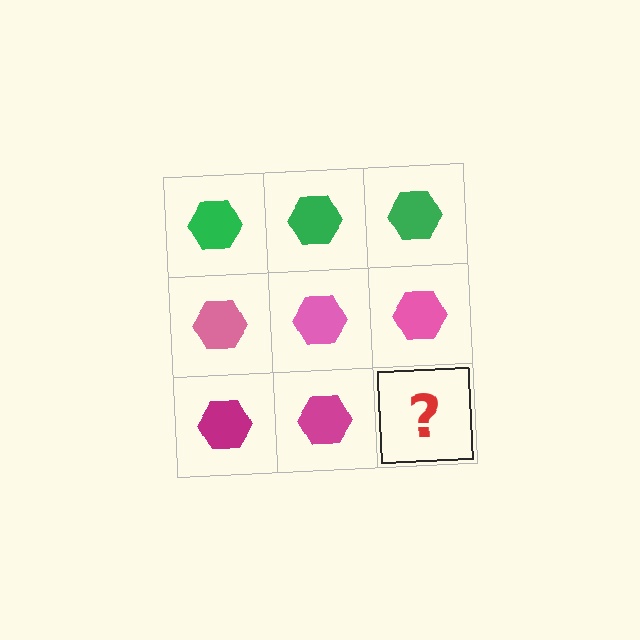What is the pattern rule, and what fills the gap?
The rule is that each row has a consistent color. The gap should be filled with a magenta hexagon.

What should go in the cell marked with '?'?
The missing cell should contain a magenta hexagon.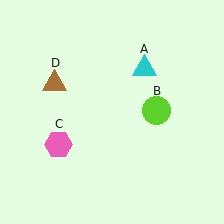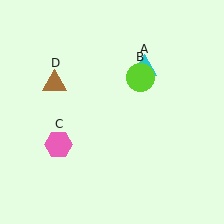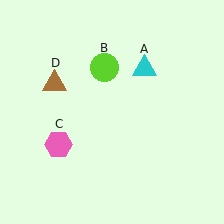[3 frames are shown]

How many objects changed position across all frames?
1 object changed position: lime circle (object B).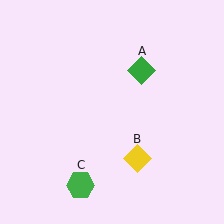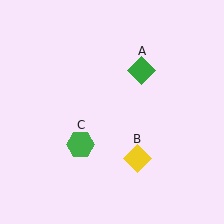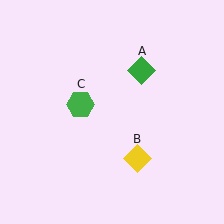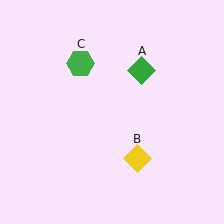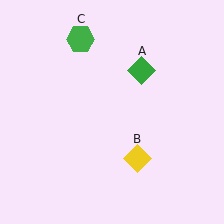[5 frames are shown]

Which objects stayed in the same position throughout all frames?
Green diamond (object A) and yellow diamond (object B) remained stationary.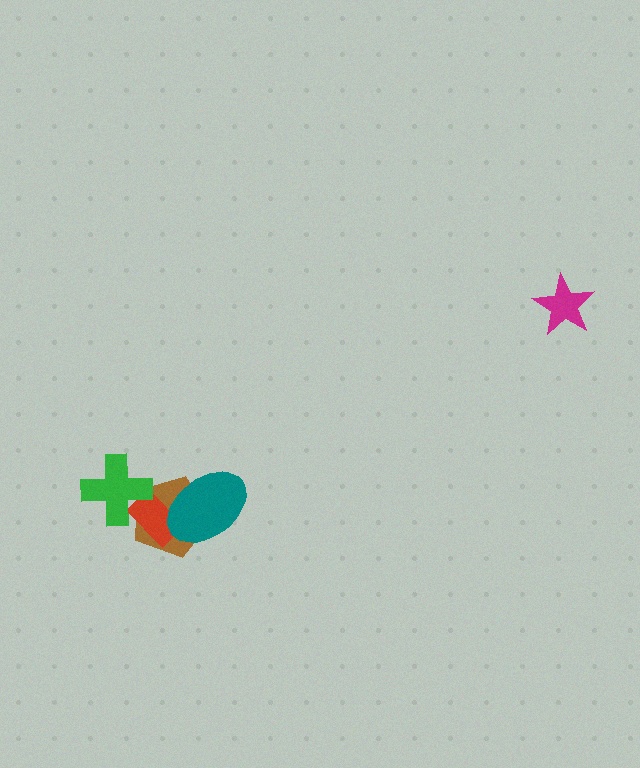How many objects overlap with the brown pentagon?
3 objects overlap with the brown pentagon.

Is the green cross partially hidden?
No, no other shape covers it.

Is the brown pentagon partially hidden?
Yes, it is partially covered by another shape.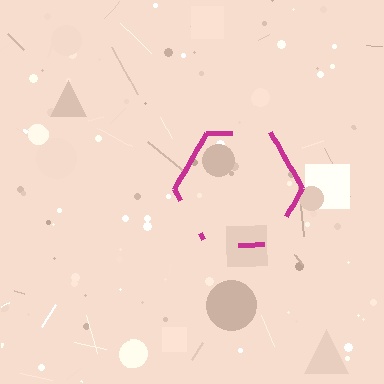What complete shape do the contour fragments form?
The contour fragments form a hexagon.